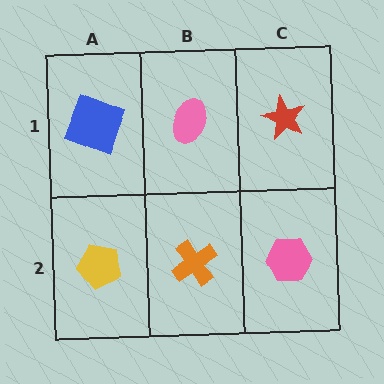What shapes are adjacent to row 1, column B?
An orange cross (row 2, column B), a blue square (row 1, column A), a red star (row 1, column C).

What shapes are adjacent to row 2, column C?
A red star (row 1, column C), an orange cross (row 2, column B).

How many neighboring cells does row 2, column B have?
3.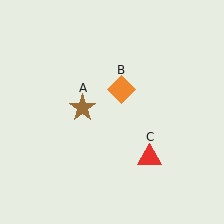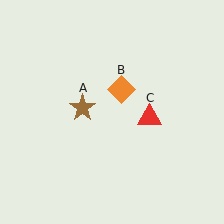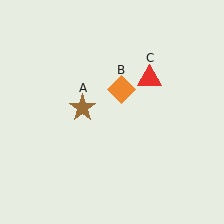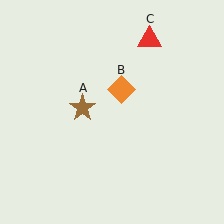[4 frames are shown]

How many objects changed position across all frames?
1 object changed position: red triangle (object C).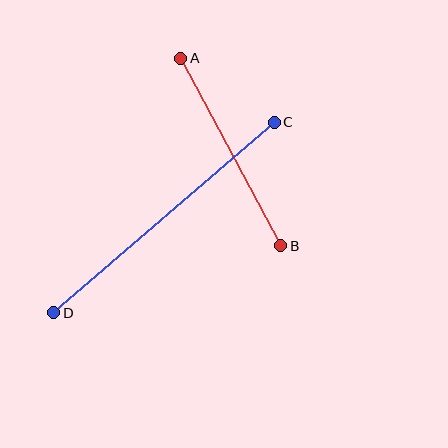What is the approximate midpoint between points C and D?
The midpoint is at approximately (164, 217) pixels.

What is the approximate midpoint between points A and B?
The midpoint is at approximately (231, 152) pixels.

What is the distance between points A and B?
The distance is approximately 213 pixels.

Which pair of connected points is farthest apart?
Points C and D are farthest apart.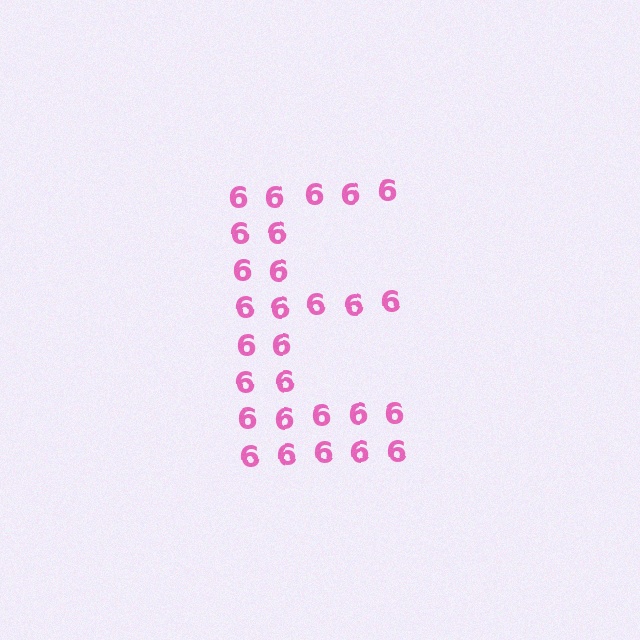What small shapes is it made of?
It is made of small digit 6's.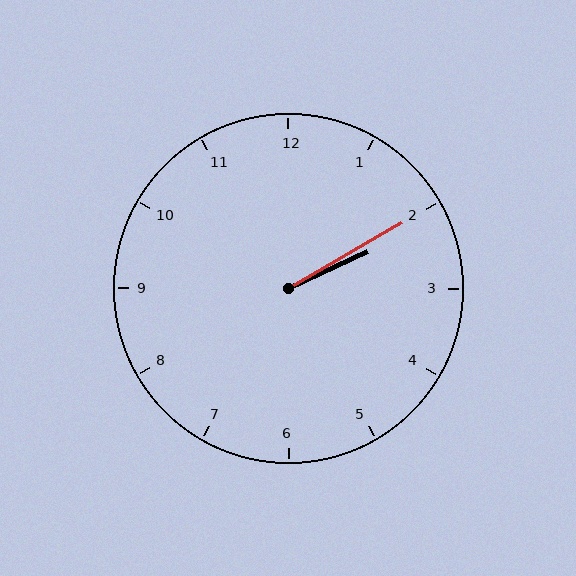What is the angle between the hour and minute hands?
Approximately 5 degrees.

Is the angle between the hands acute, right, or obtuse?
It is acute.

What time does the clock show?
2:10.